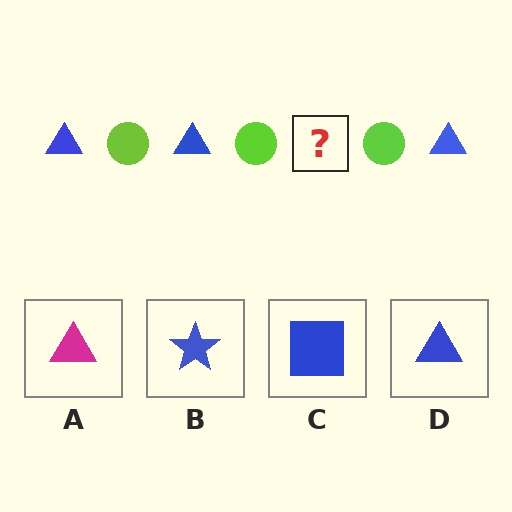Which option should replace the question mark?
Option D.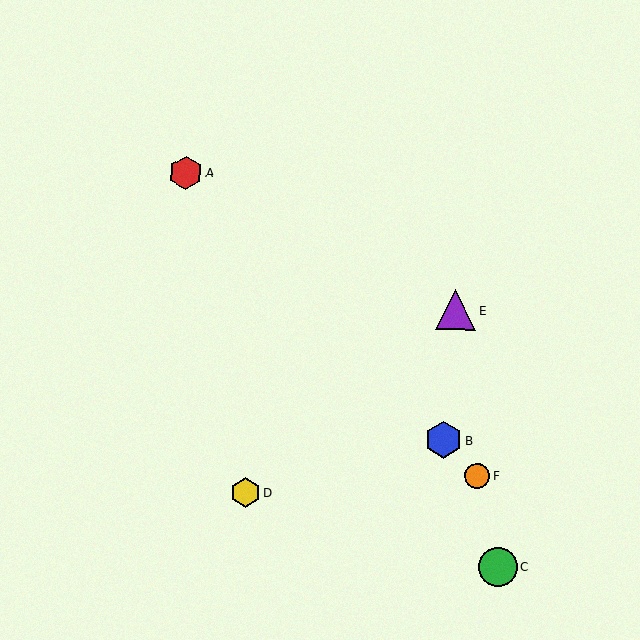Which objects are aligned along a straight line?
Objects A, B, F are aligned along a straight line.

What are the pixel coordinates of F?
Object F is at (477, 476).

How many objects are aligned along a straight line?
3 objects (A, B, F) are aligned along a straight line.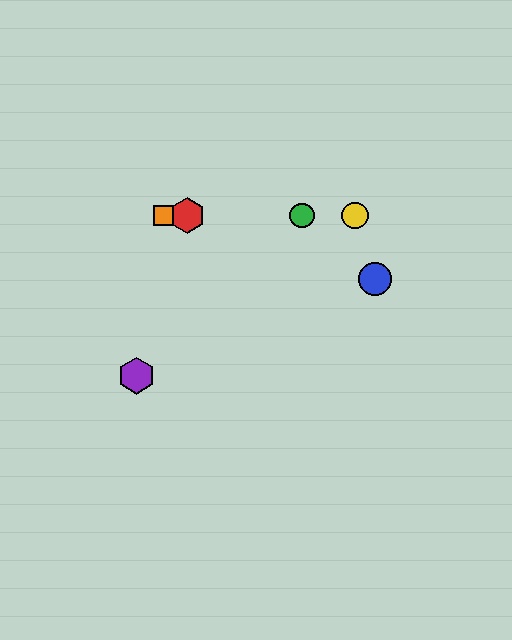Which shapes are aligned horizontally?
The red hexagon, the green circle, the yellow circle, the orange square are aligned horizontally.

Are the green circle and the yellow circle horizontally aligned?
Yes, both are at y≈215.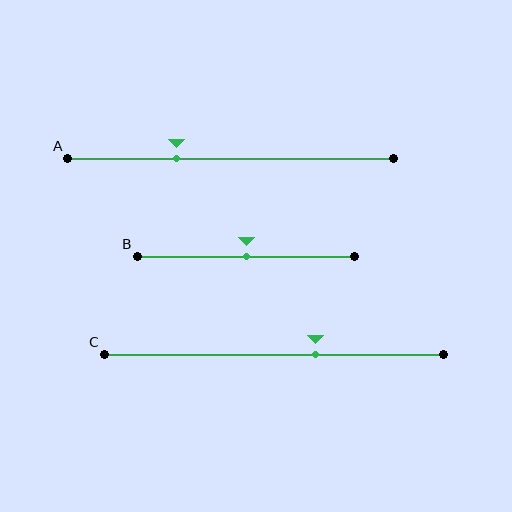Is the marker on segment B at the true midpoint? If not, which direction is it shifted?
Yes, the marker on segment B is at the true midpoint.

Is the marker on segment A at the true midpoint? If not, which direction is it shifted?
No, the marker on segment A is shifted to the left by about 17% of the segment length.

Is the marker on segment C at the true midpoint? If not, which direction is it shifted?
No, the marker on segment C is shifted to the right by about 12% of the segment length.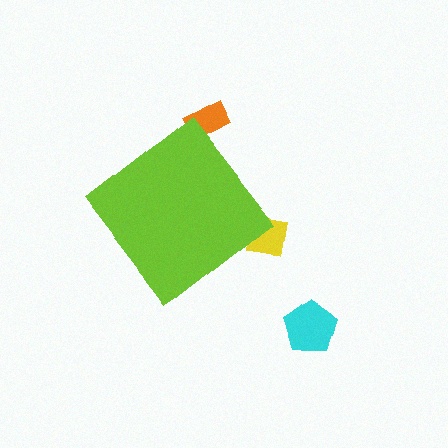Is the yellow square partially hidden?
Yes, the yellow square is partially hidden behind the lime diamond.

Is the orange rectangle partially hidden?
Yes, the orange rectangle is partially hidden behind the lime diamond.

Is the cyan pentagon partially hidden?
No, the cyan pentagon is fully visible.